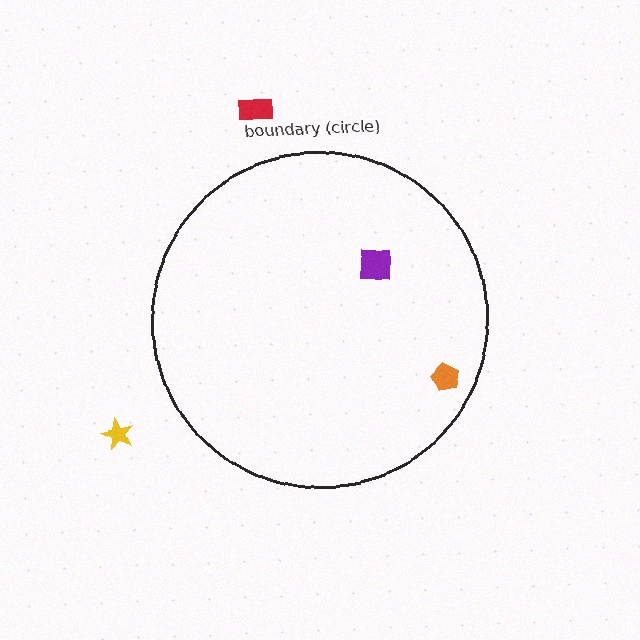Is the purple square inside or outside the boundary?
Inside.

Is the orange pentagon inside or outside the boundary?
Inside.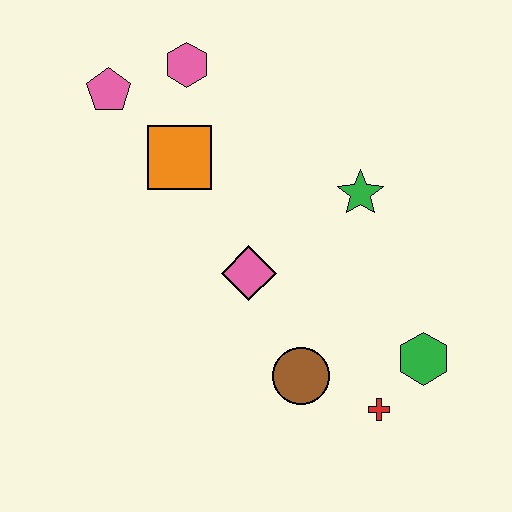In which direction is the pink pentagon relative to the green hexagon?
The pink pentagon is to the left of the green hexagon.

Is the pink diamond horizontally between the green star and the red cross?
No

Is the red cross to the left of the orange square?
No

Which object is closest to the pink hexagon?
The pink pentagon is closest to the pink hexagon.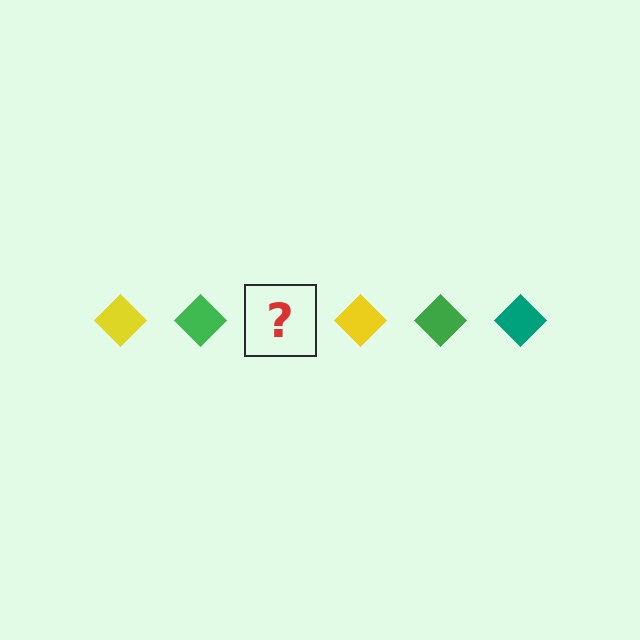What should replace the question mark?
The question mark should be replaced with a teal diamond.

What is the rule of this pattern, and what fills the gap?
The rule is that the pattern cycles through yellow, green, teal diamonds. The gap should be filled with a teal diamond.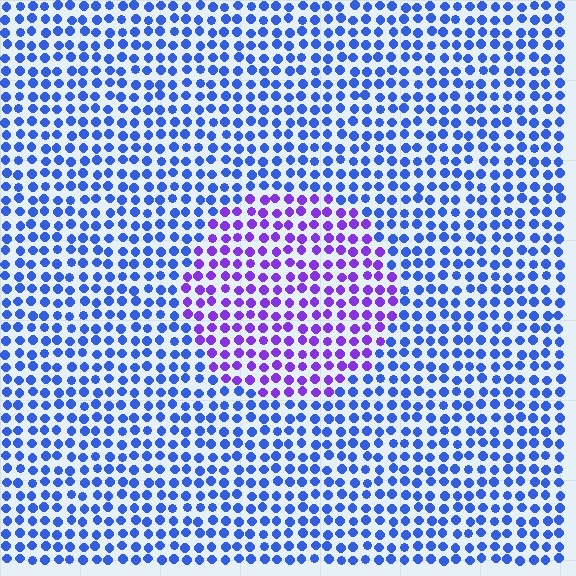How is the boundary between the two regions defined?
The boundary is defined purely by a slight shift in hue (about 45 degrees). Spacing, size, and orientation are identical on both sides.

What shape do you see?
I see a circle.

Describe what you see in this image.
The image is filled with small blue elements in a uniform arrangement. A circle-shaped region is visible where the elements are tinted to a slightly different hue, forming a subtle color boundary.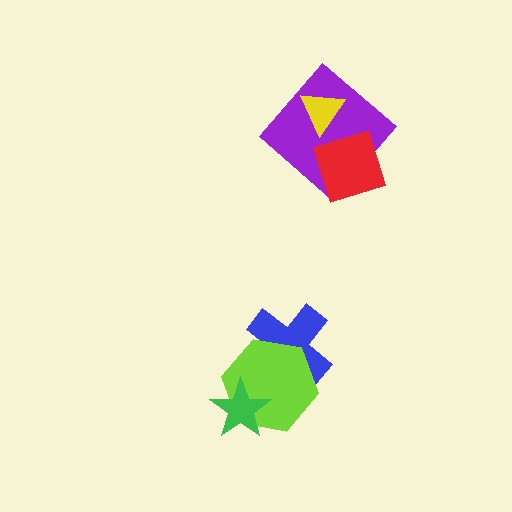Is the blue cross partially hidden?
Yes, it is partially covered by another shape.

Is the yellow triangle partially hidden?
No, no other shape covers it.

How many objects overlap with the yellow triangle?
1 object overlaps with the yellow triangle.